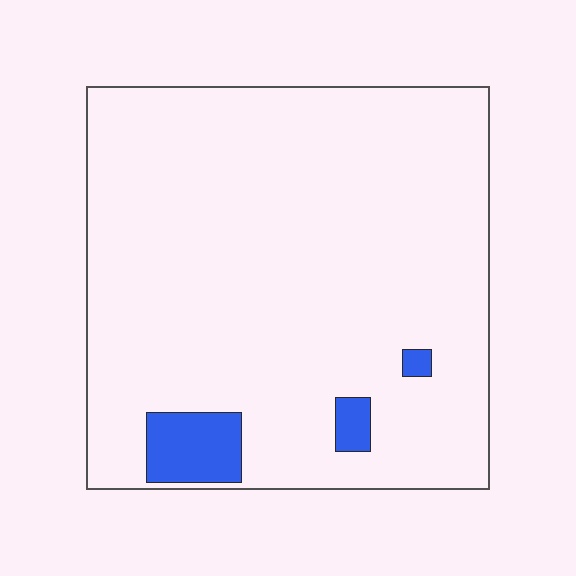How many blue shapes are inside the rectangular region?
3.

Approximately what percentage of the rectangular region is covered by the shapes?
Approximately 5%.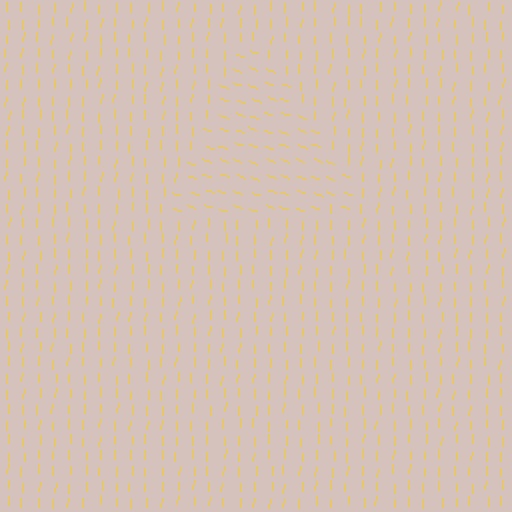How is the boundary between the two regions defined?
The boundary is defined purely by a change in line orientation (approximately 73 degrees difference). All lines are the same color and thickness.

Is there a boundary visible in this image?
Yes, there is a texture boundary formed by a change in line orientation.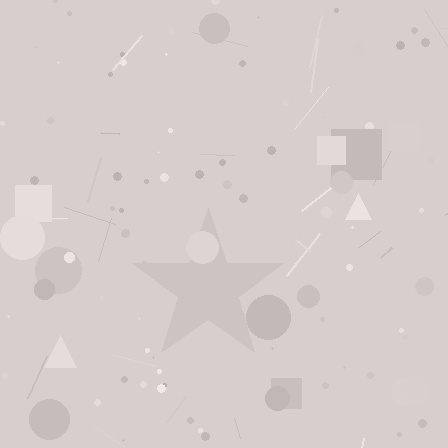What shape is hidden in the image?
A star is hidden in the image.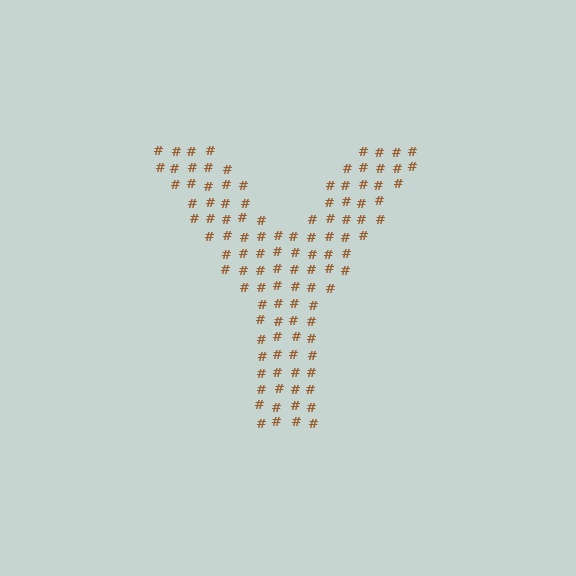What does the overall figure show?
The overall figure shows the letter Y.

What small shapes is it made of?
It is made of small hash symbols.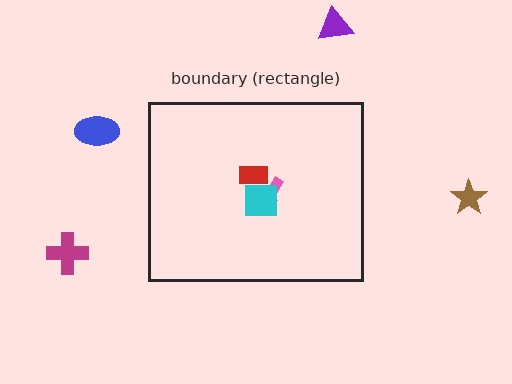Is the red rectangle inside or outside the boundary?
Inside.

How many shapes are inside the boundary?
3 inside, 4 outside.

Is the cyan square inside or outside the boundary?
Inside.